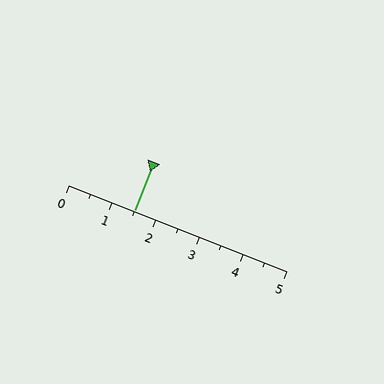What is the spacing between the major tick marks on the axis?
The major ticks are spaced 1 apart.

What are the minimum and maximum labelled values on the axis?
The axis runs from 0 to 5.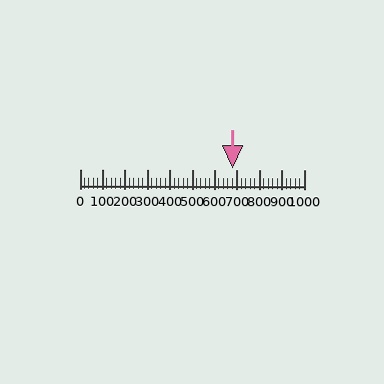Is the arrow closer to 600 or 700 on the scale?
The arrow is closer to 700.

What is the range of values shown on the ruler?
The ruler shows values from 0 to 1000.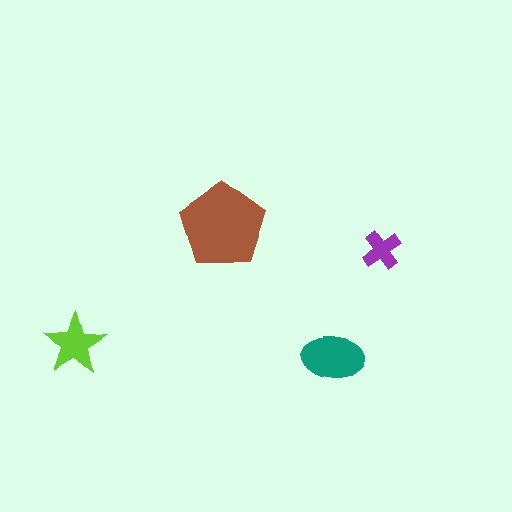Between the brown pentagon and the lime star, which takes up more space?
The brown pentagon.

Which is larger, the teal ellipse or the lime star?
The teal ellipse.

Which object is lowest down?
The teal ellipse is bottommost.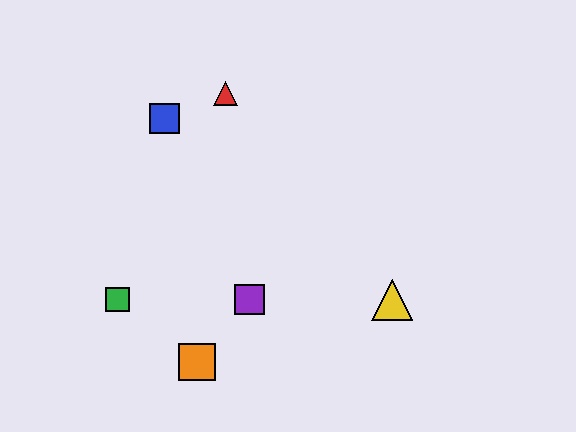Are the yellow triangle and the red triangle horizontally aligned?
No, the yellow triangle is at y≈300 and the red triangle is at y≈93.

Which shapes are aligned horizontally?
The green square, the yellow triangle, the purple square are aligned horizontally.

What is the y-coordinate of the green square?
The green square is at y≈300.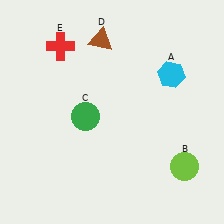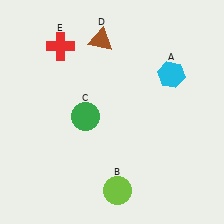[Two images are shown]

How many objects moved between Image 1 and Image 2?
1 object moved between the two images.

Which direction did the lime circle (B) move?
The lime circle (B) moved left.